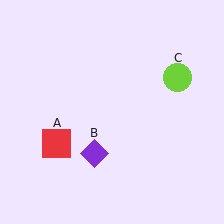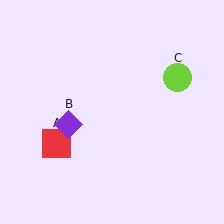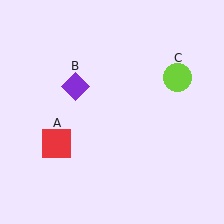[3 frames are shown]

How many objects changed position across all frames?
1 object changed position: purple diamond (object B).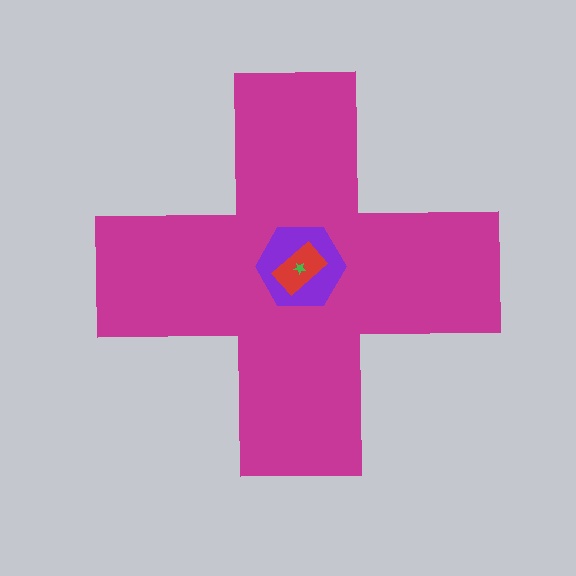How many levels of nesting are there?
4.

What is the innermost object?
The green star.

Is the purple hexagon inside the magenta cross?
Yes.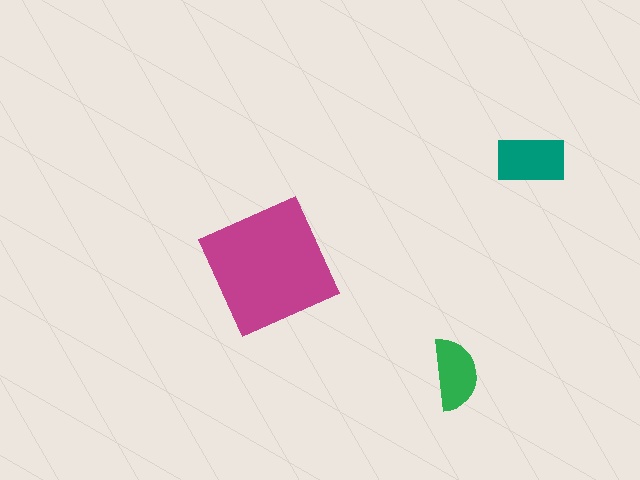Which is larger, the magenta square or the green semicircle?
The magenta square.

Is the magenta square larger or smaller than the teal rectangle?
Larger.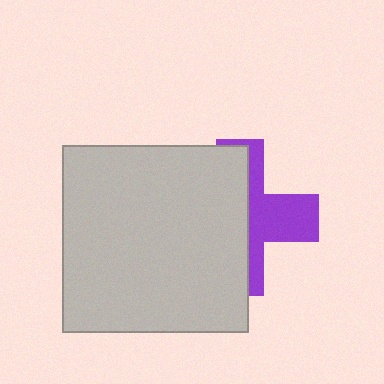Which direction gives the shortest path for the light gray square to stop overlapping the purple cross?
Moving left gives the shortest separation.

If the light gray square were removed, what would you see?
You would see the complete purple cross.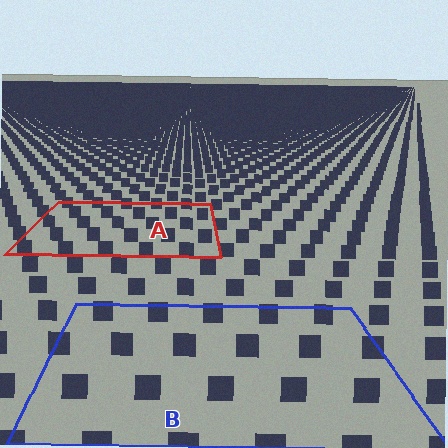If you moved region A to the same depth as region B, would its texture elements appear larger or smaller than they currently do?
They would appear larger. At a closer depth, the same texture elements are projected at a bigger on-screen size.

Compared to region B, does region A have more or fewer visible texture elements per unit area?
Region A has more texture elements per unit area — they are packed more densely because it is farther away.